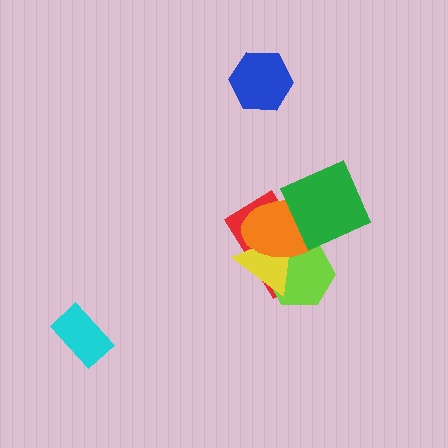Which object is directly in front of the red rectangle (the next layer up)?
The lime hexagon is directly in front of the red rectangle.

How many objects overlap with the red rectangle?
4 objects overlap with the red rectangle.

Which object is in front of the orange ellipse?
The green diamond is in front of the orange ellipse.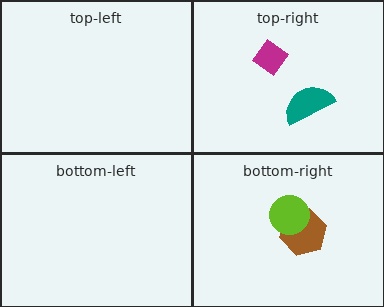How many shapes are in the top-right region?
2.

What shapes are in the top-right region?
The teal semicircle, the magenta diamond.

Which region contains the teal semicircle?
The top-right region.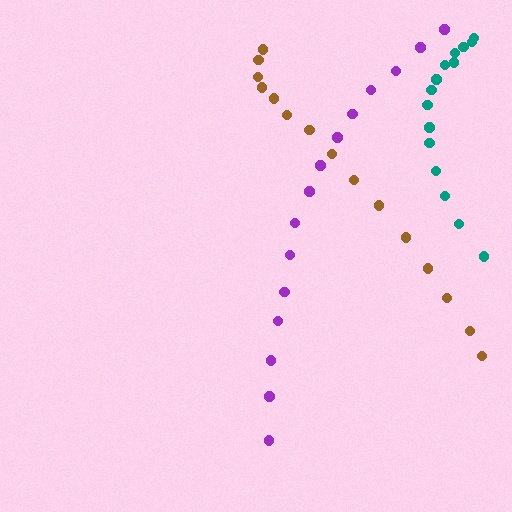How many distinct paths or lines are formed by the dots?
There are 3 distinct paths.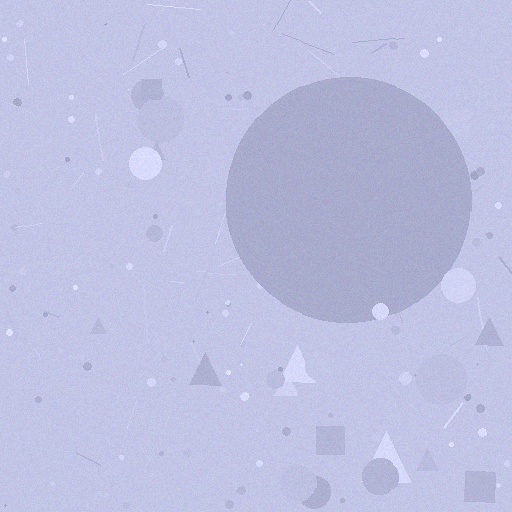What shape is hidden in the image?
A circle is hidden in the image.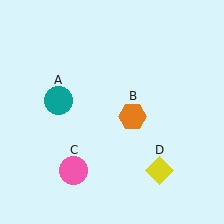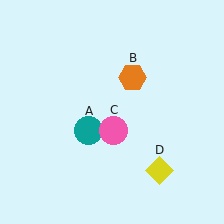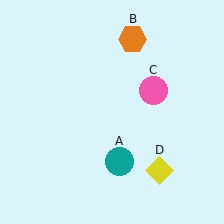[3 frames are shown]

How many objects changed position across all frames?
3 objects changed position: teal circle (object A), orange hexagon (object B), pink circle (object C).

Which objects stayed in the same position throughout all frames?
Yellow diamond (object D) remained stationary.